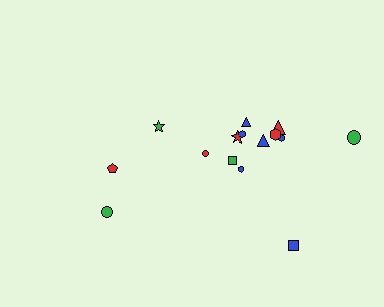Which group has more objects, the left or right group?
The right group.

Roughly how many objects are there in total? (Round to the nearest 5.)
Roughly 15 objects in total.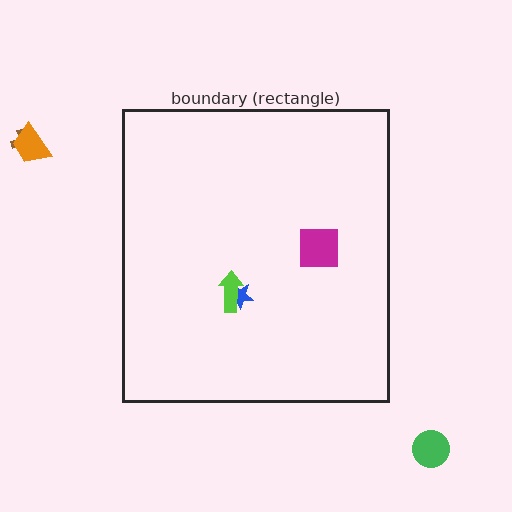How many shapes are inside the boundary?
3 inside, 3 outside.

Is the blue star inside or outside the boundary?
Inside.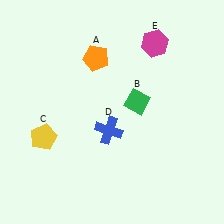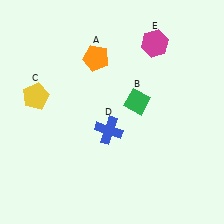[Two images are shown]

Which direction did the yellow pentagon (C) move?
The yellow pentagon (C) moved up.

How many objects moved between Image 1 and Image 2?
1 object moved between the two images.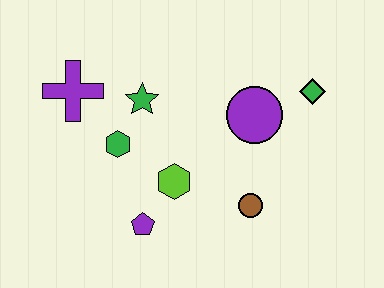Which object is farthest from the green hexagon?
The green diamond is farthest from the green hexagon.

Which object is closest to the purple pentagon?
The lime hexagon is closest to the purple pentagon.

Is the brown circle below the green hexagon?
Yes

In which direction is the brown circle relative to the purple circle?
The brown circle is below the purple circle.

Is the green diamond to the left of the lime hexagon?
No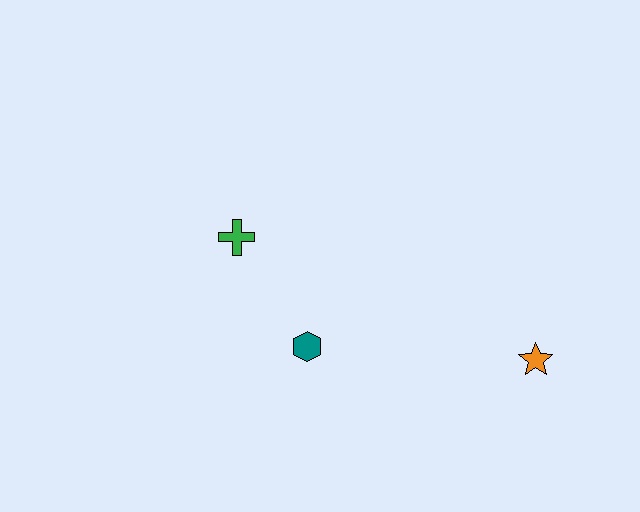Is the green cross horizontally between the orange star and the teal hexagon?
No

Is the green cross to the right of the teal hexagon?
No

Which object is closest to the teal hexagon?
The green cross is closest to the teal hexagon.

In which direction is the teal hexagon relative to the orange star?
The teal hexagon is to the left of the orange star.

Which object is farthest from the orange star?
The green cross is farthest from the orange star.